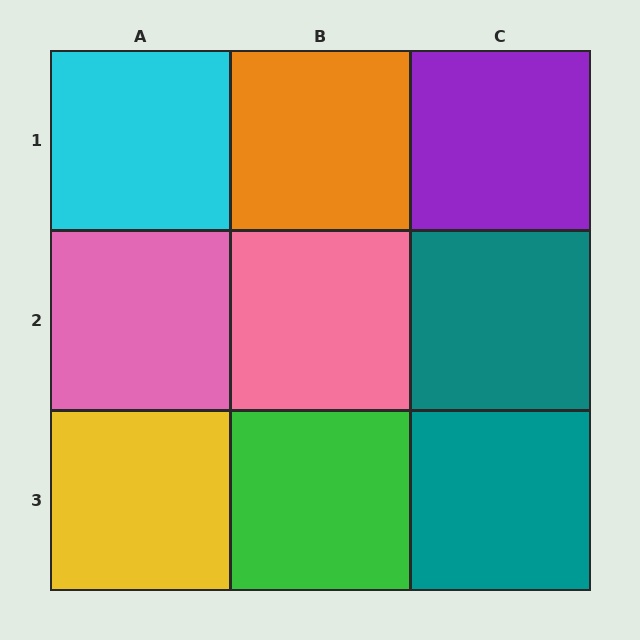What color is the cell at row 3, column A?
Yellow.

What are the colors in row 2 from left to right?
Pink, pink, teal.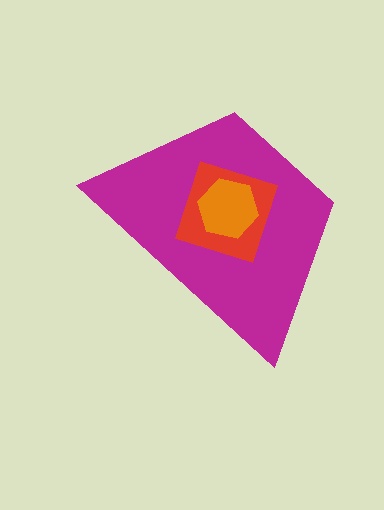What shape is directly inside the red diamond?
The orange hexagon.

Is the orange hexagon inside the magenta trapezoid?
Yes.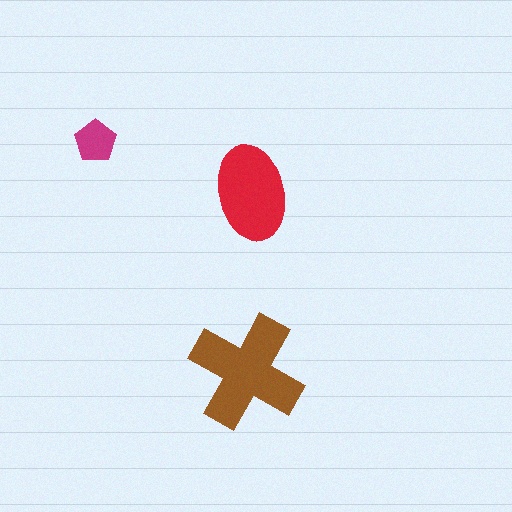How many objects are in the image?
There are 3 objects in the image.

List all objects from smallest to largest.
The magenta pentagon, the red ellipse, the brown cross.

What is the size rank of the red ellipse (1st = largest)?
2nd.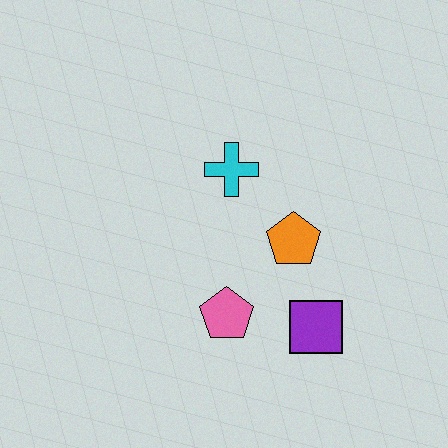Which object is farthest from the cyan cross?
The purple square is farthest from the cyan cross.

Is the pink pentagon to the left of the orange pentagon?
Yes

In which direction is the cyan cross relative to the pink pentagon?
The cyan cross is above the pink pentagon.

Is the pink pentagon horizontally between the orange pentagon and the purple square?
No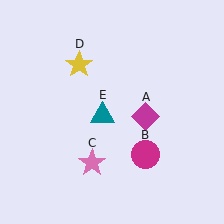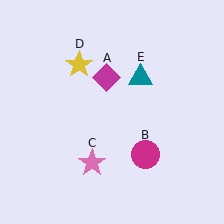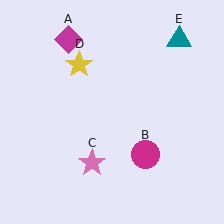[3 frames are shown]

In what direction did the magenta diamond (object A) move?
The magenta diamond (object A) moved up and to the left.